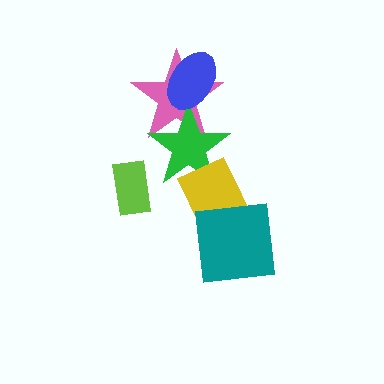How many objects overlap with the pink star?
2 objects overlap with the pink star.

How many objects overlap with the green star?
3 objects overlap with the green star.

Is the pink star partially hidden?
Yes, it is partially covered by another shape.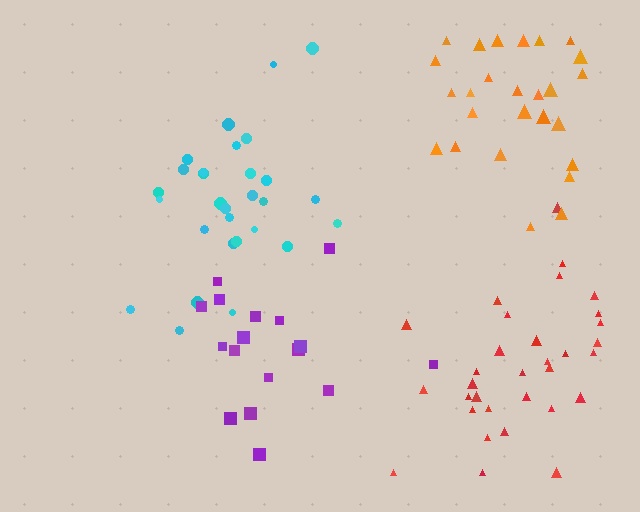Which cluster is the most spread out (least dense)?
Purple.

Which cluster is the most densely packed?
Cyan.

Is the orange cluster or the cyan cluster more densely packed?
Cyan.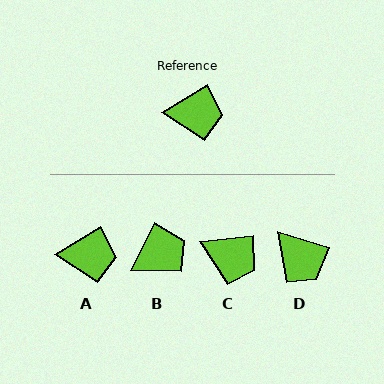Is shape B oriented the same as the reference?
No, it is off by about 32 degrees.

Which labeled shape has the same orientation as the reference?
A.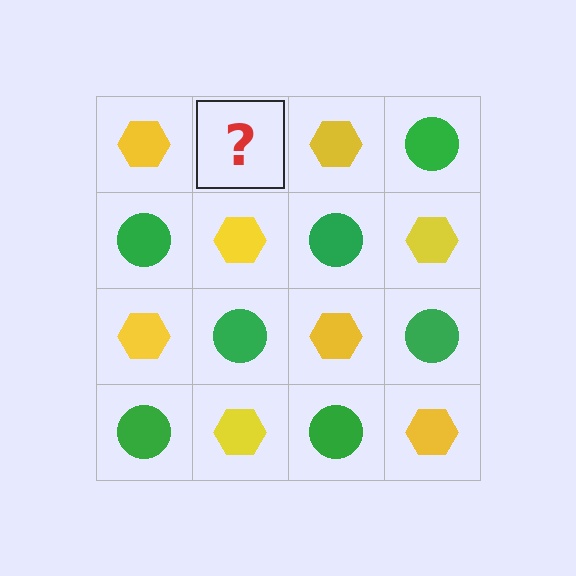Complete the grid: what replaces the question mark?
The question mark should be replaced with a green circle.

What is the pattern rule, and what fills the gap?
The rule is that it alternates yellow hexagon and green circle in a checkerboard pattern. The gap should be filled with a green circle.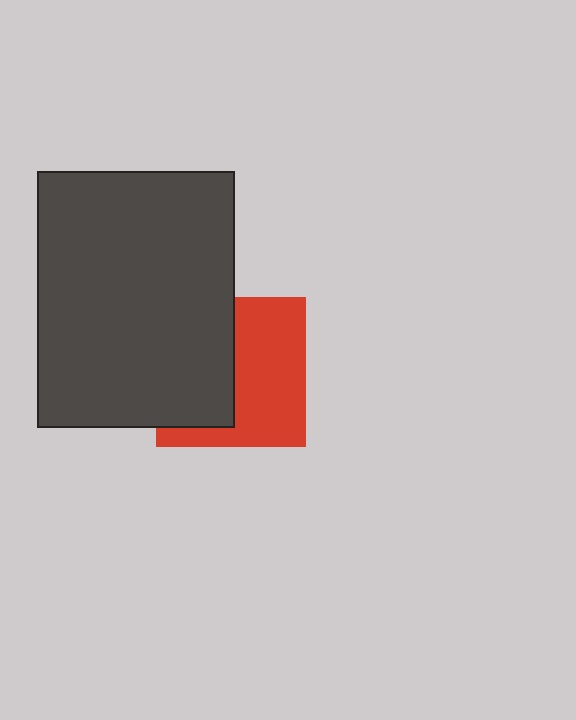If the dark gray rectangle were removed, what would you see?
You would see the complete red square.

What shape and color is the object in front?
The object in front is a dark gray rectangle.